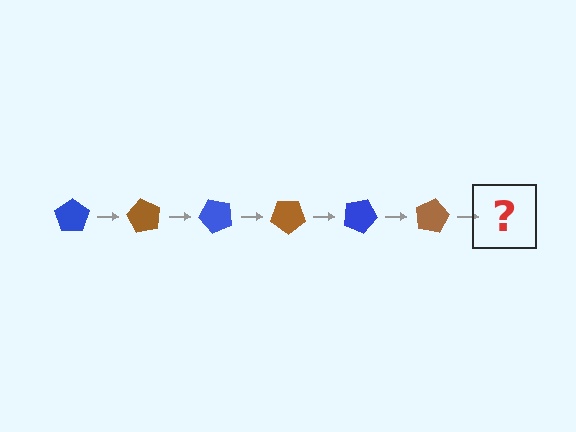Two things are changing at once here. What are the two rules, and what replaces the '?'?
The two rules are that it rotates 60 degrees each step and the color cycles through blue and brown. The '?' should be a blue pentagon, rotated 360 degrees from the start.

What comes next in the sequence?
The next element should be a blue pentagon, rotated 360 degrees from the start.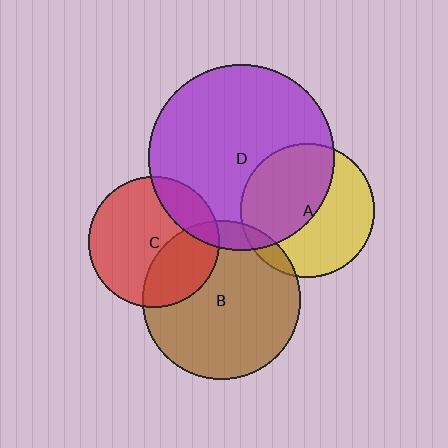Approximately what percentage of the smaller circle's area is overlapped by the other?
Approximately 10%.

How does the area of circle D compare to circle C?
Approximately 2.0 times.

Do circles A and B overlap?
Yes.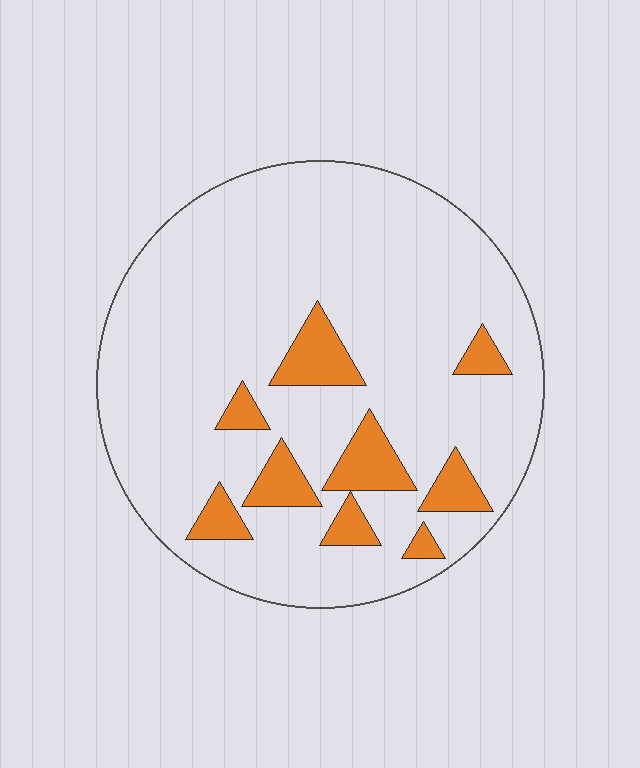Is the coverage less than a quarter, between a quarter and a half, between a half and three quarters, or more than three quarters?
Less than a quarter.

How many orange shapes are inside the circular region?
9.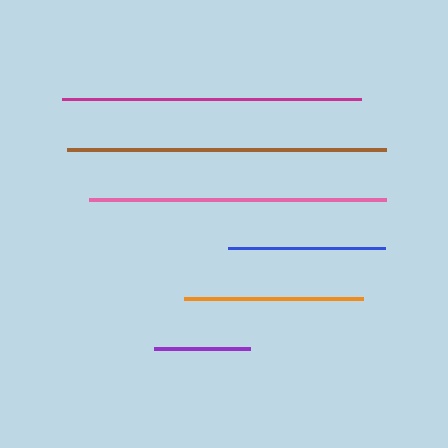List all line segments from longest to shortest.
From longest to shortest: brown, magenta, pink, orange, blue, purple.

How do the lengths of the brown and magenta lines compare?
The brown and magenta lines are approximately the same length.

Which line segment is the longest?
The brown line is the longest at approximately 319 pixels.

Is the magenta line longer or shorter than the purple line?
The magenta line is longer than the purple line.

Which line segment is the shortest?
The purple line is the shortest at approximately 96 pixels.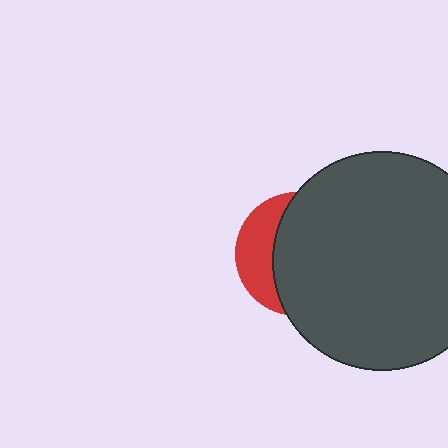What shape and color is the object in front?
The object in front is a dark gray circle.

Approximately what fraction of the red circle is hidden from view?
Roughly 69% of the red circle is hidden behind the dark gray circle.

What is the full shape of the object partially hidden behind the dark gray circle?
The partially hidden object is a red circle.